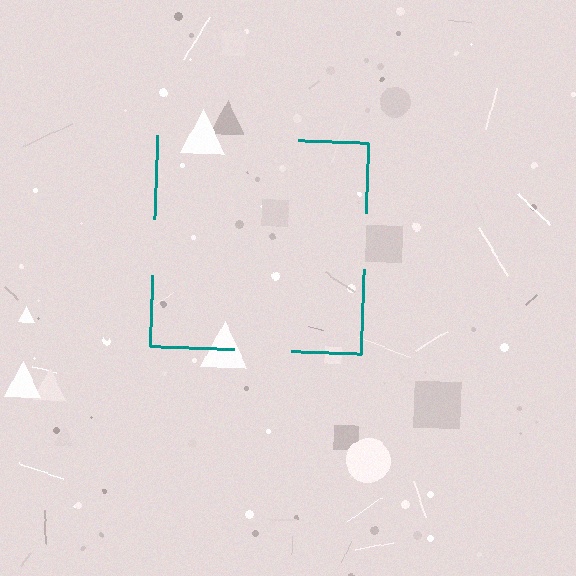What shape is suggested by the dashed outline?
The dashed outline suggests a square.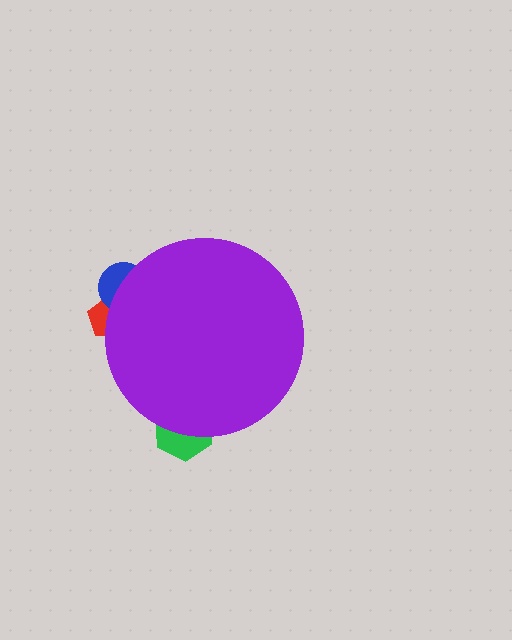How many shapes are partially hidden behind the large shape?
3 shapes are partially hidden.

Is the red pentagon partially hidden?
Yes, the red pentagon is partially hidden behind the purple circle.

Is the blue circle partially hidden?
Yes, the blue circle is partially hidden behind the purple circle.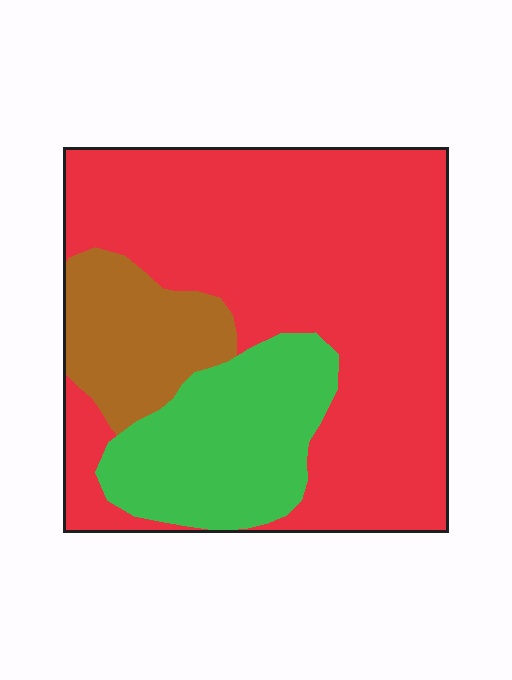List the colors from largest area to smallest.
From largest to smallest: red, green, brown.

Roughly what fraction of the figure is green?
Green covers about 20% of the figure.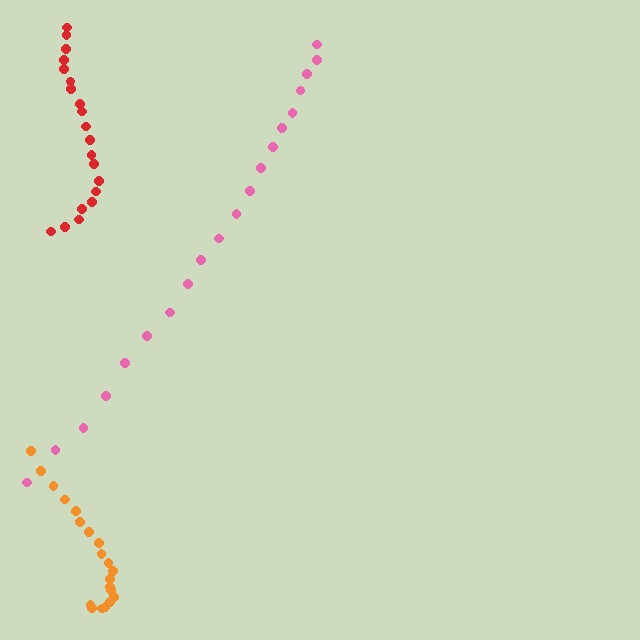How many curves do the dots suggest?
There are 3 distinct paths.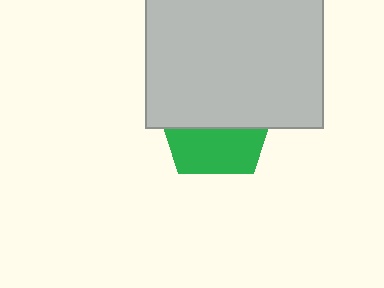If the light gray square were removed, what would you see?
You would see the complete green pentagon.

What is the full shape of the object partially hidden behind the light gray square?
The partially hidden object is a green pentagon.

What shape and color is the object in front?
The object in front is a light gray square.